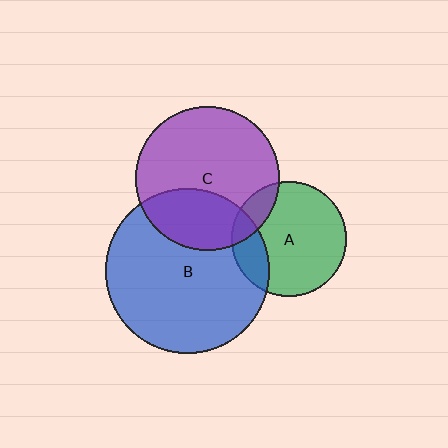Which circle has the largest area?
Circle B (blue).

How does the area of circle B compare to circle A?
Approximately 2.0 times.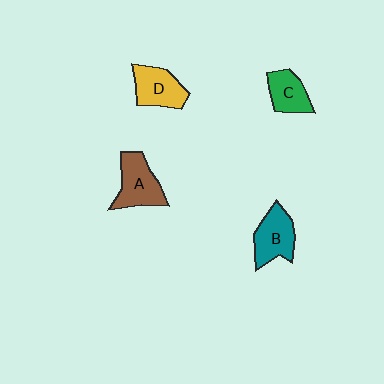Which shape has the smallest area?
Shape C (green).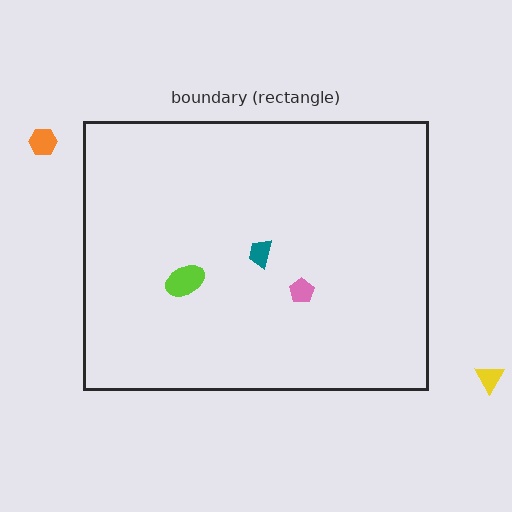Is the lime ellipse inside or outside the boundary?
Inside.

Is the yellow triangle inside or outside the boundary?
Outside.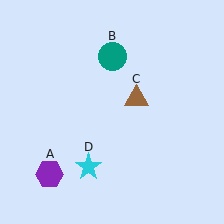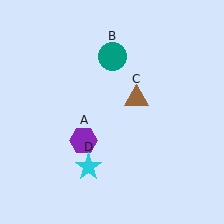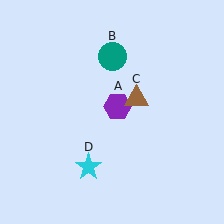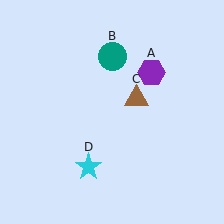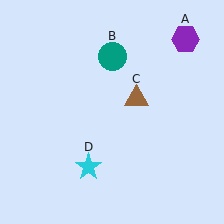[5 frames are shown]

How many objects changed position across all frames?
1 object changed position: purple hexagon (object A).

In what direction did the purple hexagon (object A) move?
The purple hexagon (object A) moved up and to the right.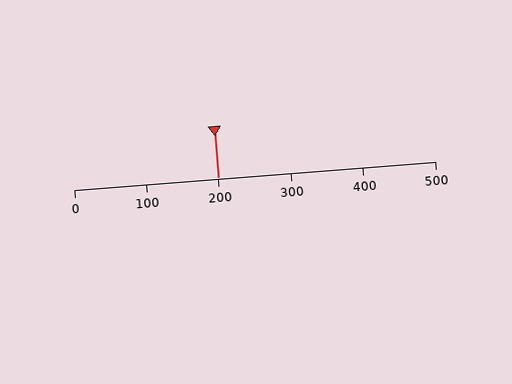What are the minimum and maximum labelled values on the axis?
The axis runs from 0 to 500.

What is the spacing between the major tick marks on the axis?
The major ticks are spaced 100 apart.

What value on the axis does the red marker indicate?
The marker indicates approximately 200.